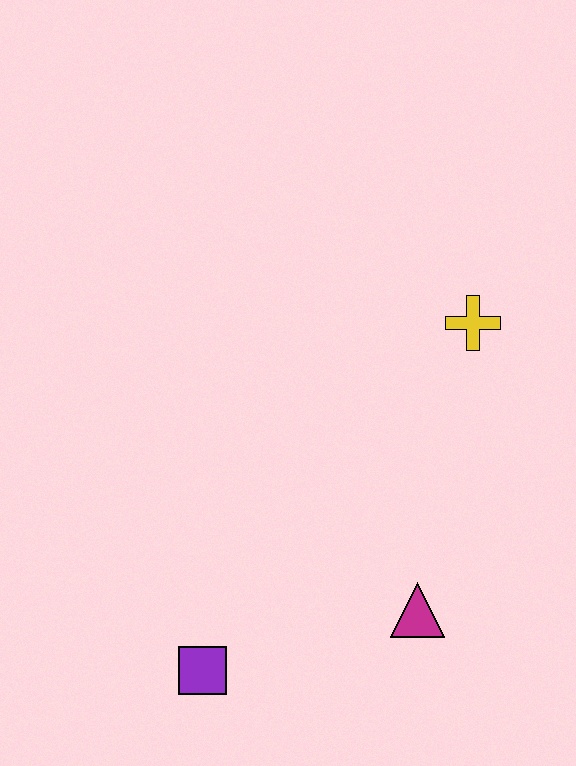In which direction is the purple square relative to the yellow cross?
The purple square is below the yellow cross.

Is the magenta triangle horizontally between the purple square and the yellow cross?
Yes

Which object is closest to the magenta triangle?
The purple square is closest to the magenta triangle.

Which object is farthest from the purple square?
The yellow cross is farthest from the purple square.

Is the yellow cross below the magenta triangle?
No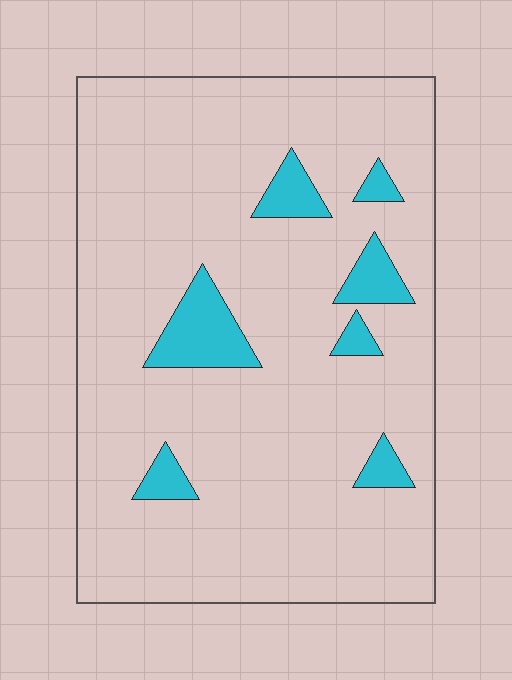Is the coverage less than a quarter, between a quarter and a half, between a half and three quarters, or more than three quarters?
Less than a quarter.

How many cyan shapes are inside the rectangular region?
7.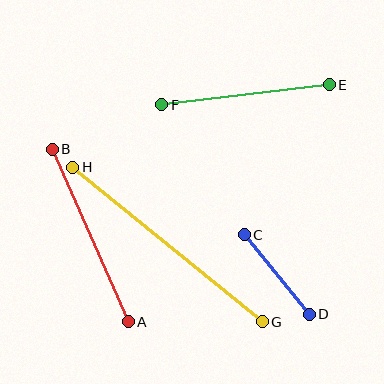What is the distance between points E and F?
The distance is approximately 169 pixels.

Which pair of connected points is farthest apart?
Points G and H are farthest apart.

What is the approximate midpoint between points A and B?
The midpoint is at approximately (90, 236) pixels.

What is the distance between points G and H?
The distance is approximately 245 pixels.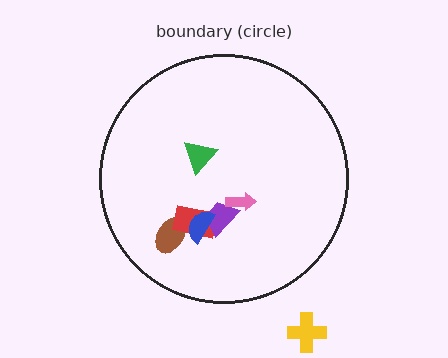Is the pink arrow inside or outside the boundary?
Inside.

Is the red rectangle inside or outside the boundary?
Inside.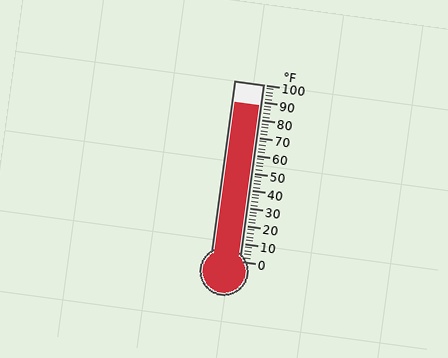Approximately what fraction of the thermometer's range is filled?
The thermometer is filled to approximately 90% of its range.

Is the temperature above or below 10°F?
The temperature is above 10°F.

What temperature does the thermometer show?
The thermometer shows approximately 88°F.